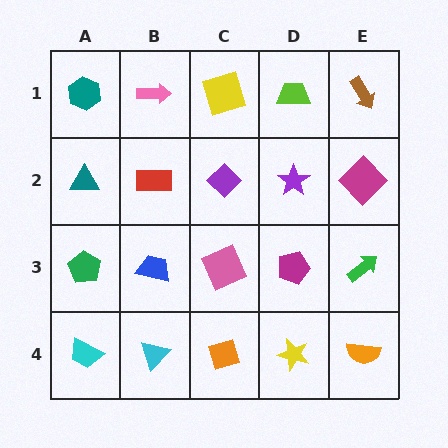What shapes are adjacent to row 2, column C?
A yellow square (row 1, column C), a pink square (row 3, column C), a red rectangle (row 2, column B), a purple star (row 2, column D).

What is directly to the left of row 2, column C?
A red rectangle.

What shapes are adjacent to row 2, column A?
A teal hexagon (row 1, column A), a green pentagon (row 3, column A), a red rectangle (row 2, column B).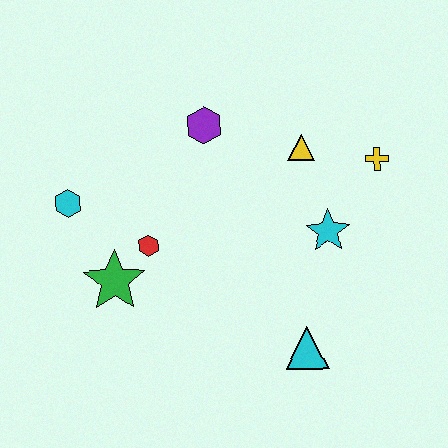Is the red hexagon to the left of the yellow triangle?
Yes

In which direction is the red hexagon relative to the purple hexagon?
The red hexagon is below the purple hexagon.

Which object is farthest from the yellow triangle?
The cyan hexagon is farthest from the yellow triangle.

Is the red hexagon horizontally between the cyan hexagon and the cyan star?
Yes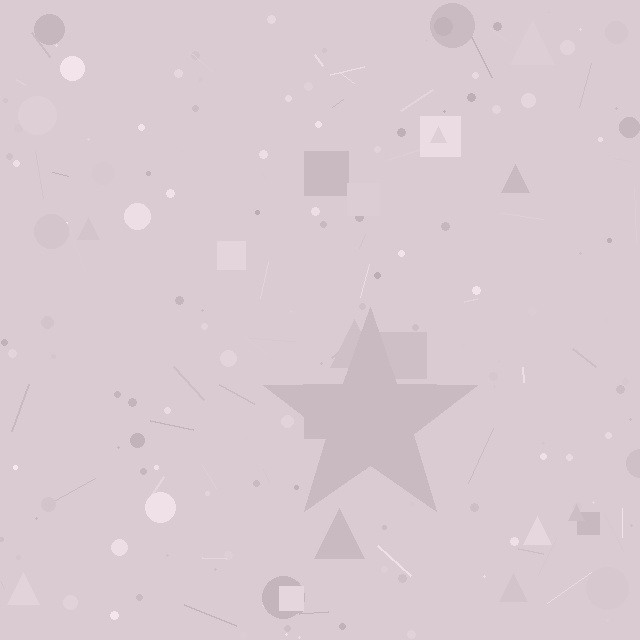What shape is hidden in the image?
A star is hidden in the image.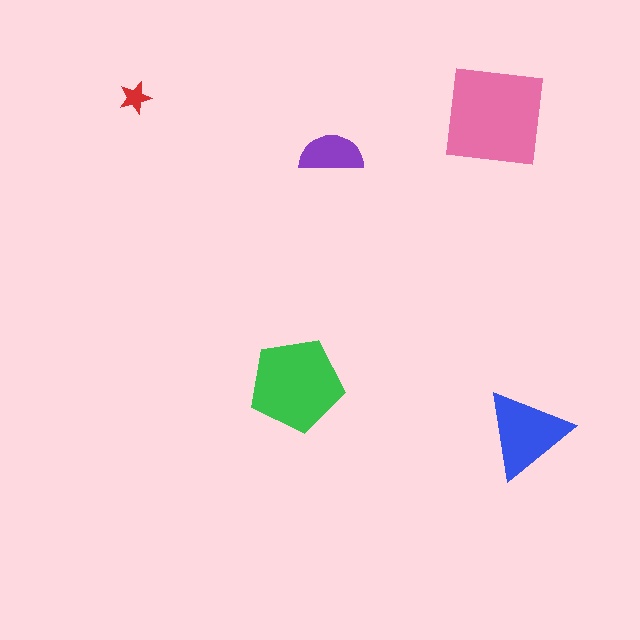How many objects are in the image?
There are 5 objects in the image.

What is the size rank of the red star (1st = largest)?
5th.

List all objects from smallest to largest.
The red star, the purple semicircle, the blue triangle, the green pentagon, the pink square.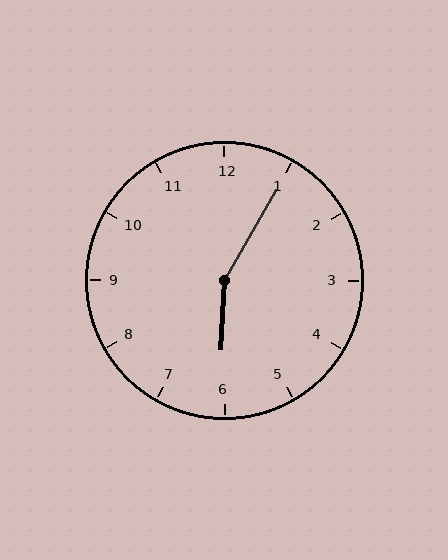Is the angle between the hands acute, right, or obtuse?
It is obtuse.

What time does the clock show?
6:05.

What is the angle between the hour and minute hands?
Approximately 152 degrees.